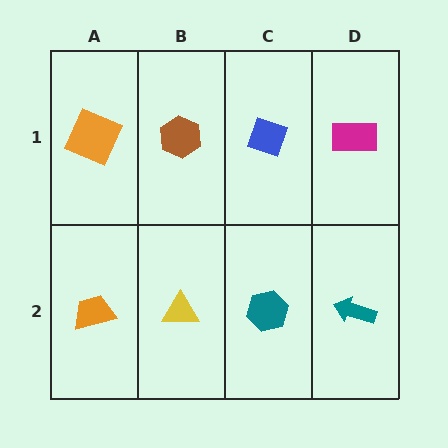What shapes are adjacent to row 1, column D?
A teal arrow (row 2, column D), a blue diamond (row 1, column C).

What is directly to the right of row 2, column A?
A yellow triangle.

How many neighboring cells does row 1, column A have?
2.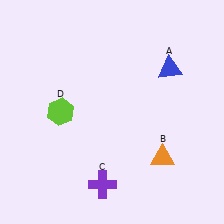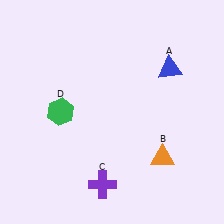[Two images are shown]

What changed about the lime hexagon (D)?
In Image 1, D is lime. In Image 2, it changed to green.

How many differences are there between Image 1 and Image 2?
There is 1 difference between the two images.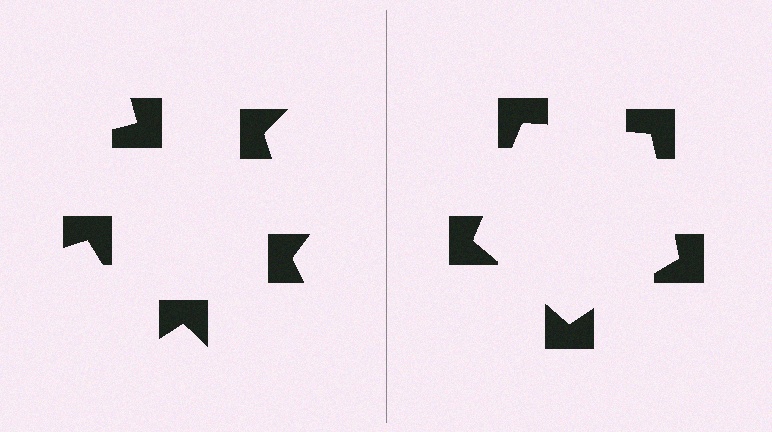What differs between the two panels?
The notched squares are positioned identically on both sides; only the wedge orientations differ. On the right they align to a pentagon; on the left they are misaligned.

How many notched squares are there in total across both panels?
10 — 5 on each side.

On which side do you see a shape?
An illusory pentagon appears on the right side. On the left side the wedge cuts are rotated, so no coherent shape forms.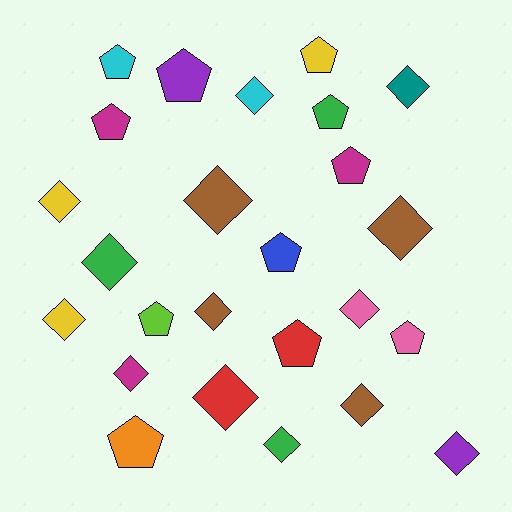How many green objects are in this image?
There are 3 green objects.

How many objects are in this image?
There are 25 objects.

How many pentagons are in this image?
There are 11 pentagons.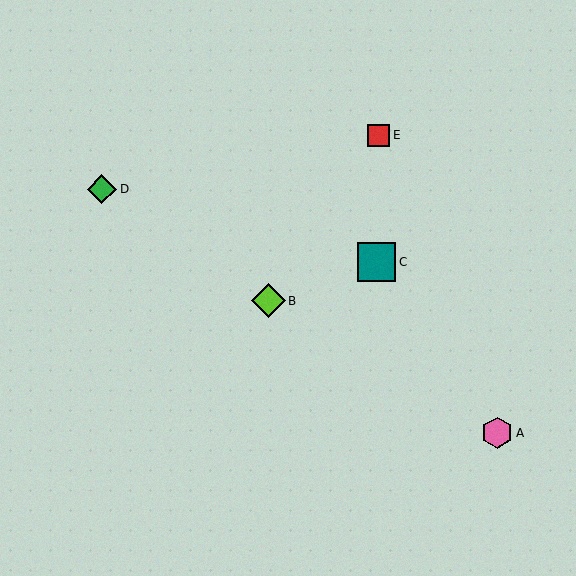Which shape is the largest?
The teal square (labeled C) is the largest.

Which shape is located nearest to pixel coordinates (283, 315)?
The lime diamond (labeled B) at (268, 301) is nearest to that location.